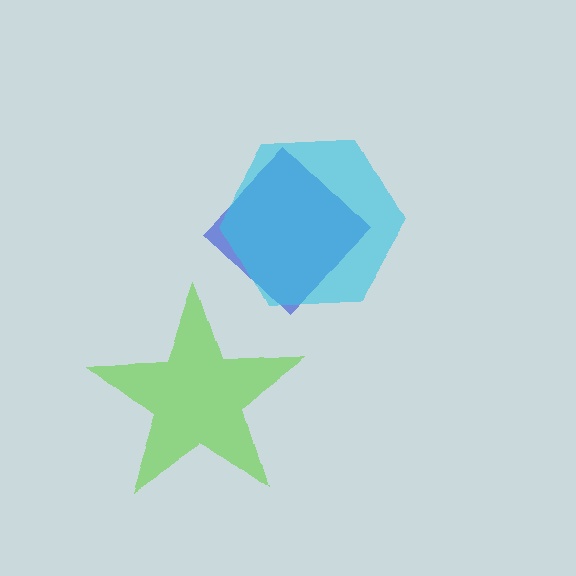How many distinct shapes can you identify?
There are 3 distinct shapes: a blue diamond, a cyan hexagon, a lime star.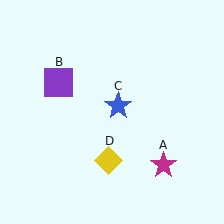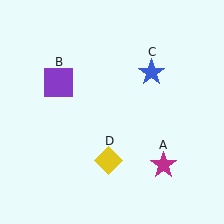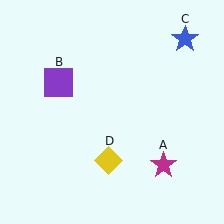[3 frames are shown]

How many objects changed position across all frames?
1 object changed position: blue star (object C).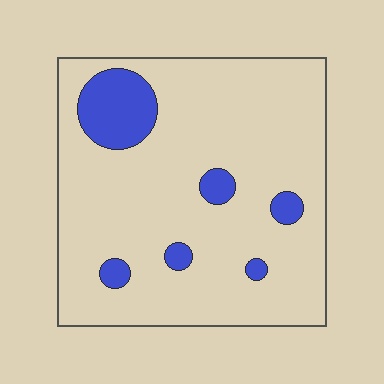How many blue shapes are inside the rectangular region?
6.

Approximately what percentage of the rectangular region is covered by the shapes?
Approximately 10%.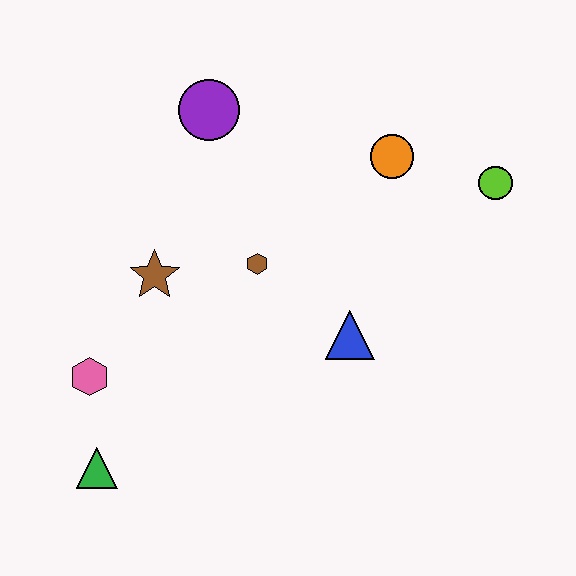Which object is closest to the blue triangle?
The brown hexagon is closest to the blue triangle.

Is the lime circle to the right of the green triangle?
Yes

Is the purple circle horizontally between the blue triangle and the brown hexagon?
No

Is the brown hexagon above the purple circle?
No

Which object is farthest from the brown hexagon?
The green triangle is farthest from the brown hexagon.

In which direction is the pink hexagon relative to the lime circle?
The pink hexagon is to the left of the lime circle.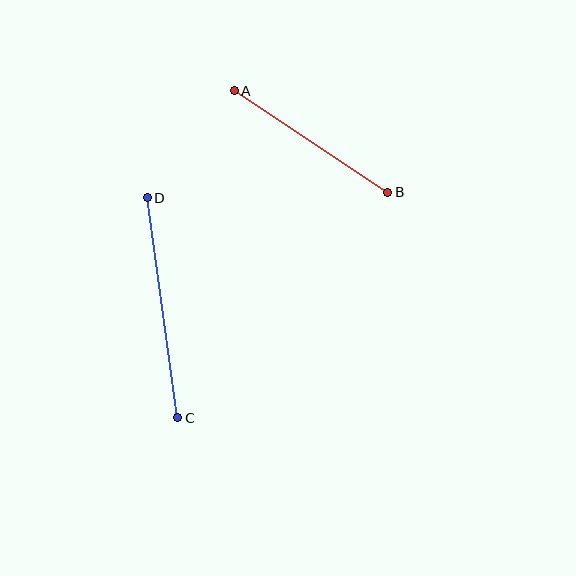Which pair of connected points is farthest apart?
Points C and D are farthest apart.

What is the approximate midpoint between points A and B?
The midpoint is at approximately (311, 141) pixels.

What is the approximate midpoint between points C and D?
The midpoint is at approximately (163, 308) pixels.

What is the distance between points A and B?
The distance is approximately 184 pixels.